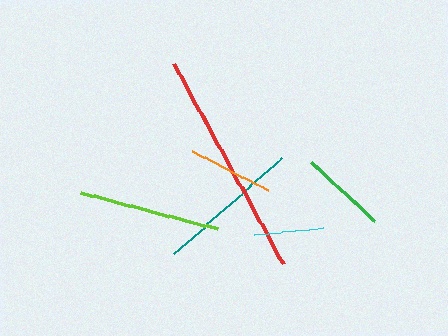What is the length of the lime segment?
The lime segment is approximately 142 pixels long.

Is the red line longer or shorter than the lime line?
The red line is longer than the lime line.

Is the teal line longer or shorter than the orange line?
The teal line is longer than the orange line.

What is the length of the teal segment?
The teal segment is approximately 143 pixels long.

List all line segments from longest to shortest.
From longest to shortest: red, teal, lime, green, orange, cyan.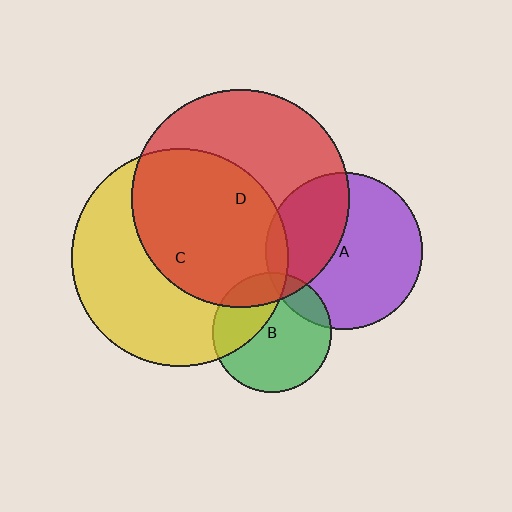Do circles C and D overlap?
Yes.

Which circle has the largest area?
Circle C (yellow).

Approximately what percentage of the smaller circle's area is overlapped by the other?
Approximately 50%.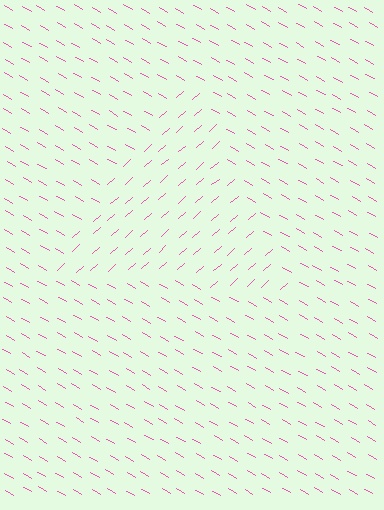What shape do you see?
I see a triangle.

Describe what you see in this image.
The image is filled with small pink line segments. A triangle region in the image has lines oriented differently from the surrounding lines, creating a visible texture boundary.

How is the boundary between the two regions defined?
The boundary is defined purely by a change in line orientation (approximately 71 degrees difference). All lines are the same color and thickness.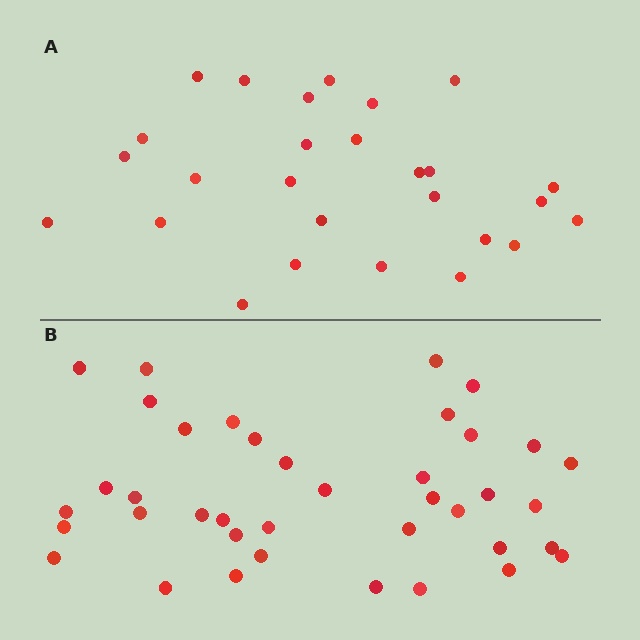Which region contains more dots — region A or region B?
Region B (the bottom region) has more dots.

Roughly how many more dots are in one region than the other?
Region B has roughly 12 or so more dots than region A.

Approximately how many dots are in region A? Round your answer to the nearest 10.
About 30 dots. (The exact count is 27, which rounds to 30.)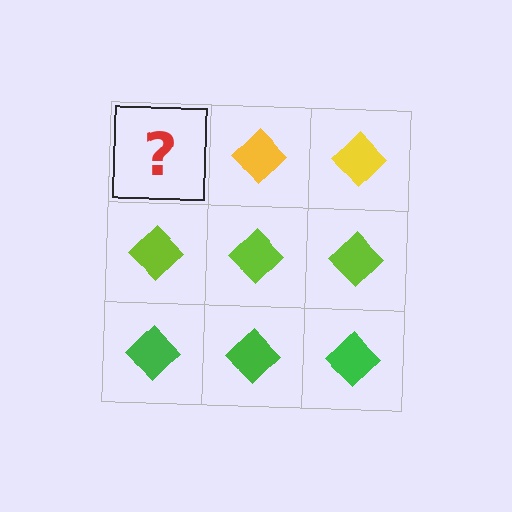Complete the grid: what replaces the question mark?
The question mark should be replaced with a yellow diamond.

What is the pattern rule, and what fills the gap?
The rule is that each row has a consistent color. The gap should be filled with a yellow diamond.